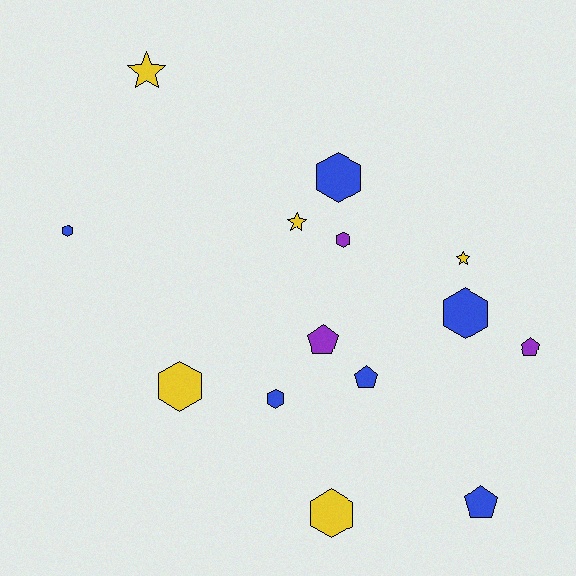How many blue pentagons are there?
There are 2 blue pentagons.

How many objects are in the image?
There are 14 objects.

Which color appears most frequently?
Blue, with 6 objects.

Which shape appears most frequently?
Hexagon, with 7 objects.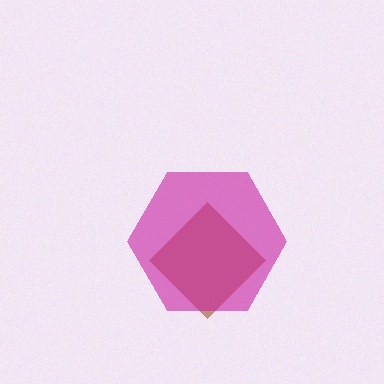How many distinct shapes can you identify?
There are 2 distinct shapes: a brown diamond, a magenta hexagon.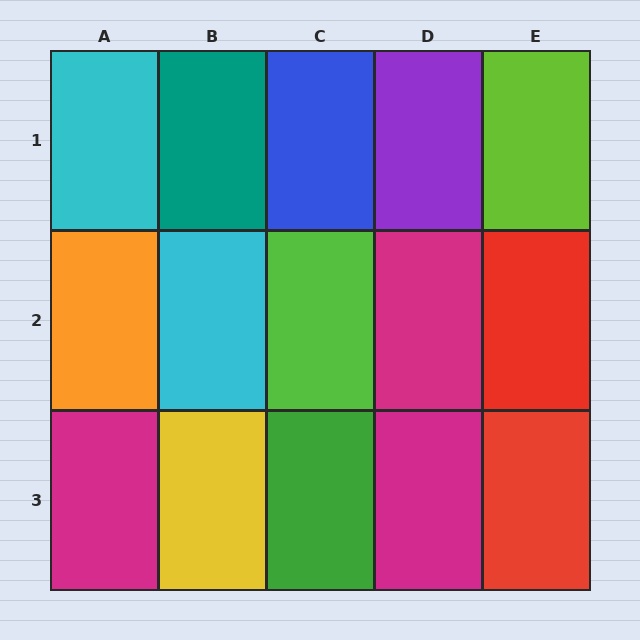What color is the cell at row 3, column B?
Yellow.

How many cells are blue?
1 cell is blue.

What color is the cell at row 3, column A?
Magenta.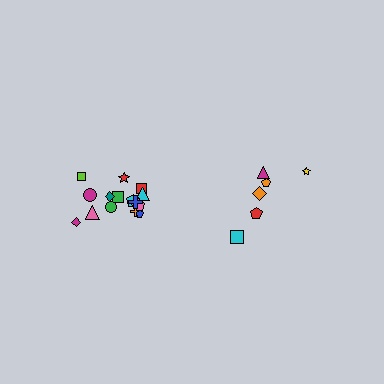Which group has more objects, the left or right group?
The left group.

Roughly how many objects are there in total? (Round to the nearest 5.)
Roughly 20 objects in total.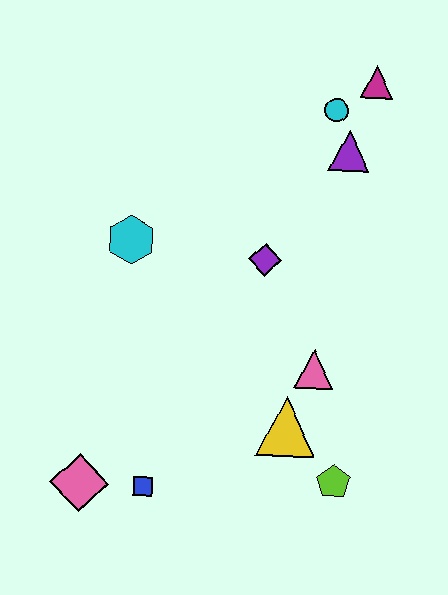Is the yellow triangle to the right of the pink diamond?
Yes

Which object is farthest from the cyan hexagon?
The lime pentagon is farthest from the cyan hexagon.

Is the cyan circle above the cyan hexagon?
Yes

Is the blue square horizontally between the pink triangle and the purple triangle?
No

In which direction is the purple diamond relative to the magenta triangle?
The purple diamond is below the magenta triangle.